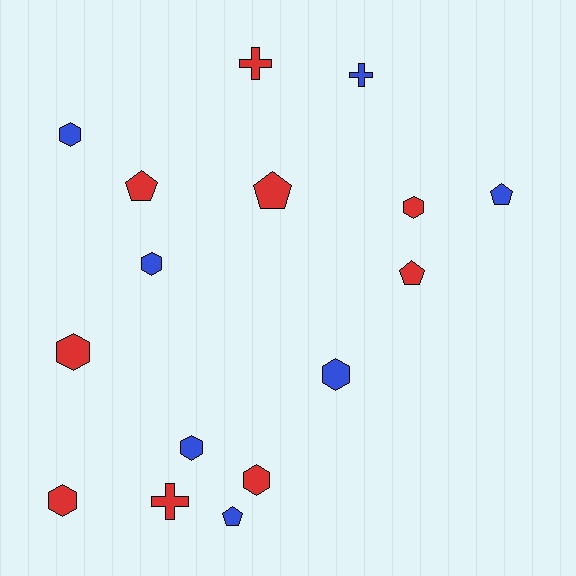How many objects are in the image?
There are 16 objects.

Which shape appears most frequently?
Hexagon, with 8 objects.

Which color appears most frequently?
Red, with 9 objects.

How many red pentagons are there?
There are 3 red pentagons.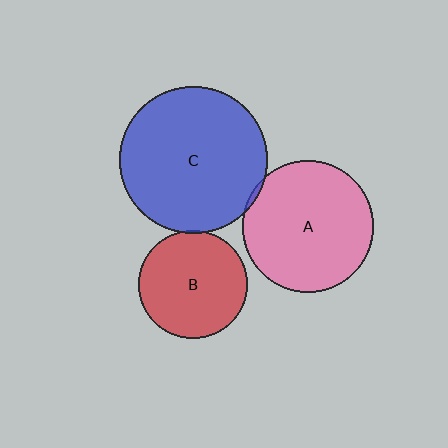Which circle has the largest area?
Circle C (blue).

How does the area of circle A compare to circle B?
Approximately 1.5 times.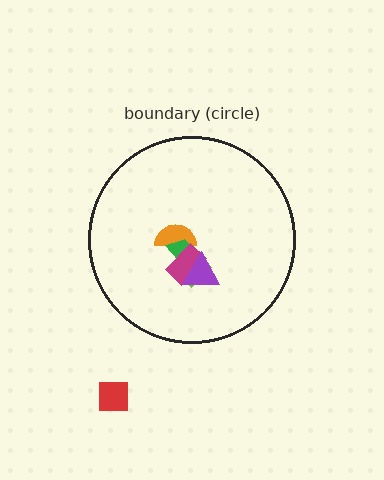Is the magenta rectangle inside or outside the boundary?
Inside.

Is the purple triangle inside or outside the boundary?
Inside.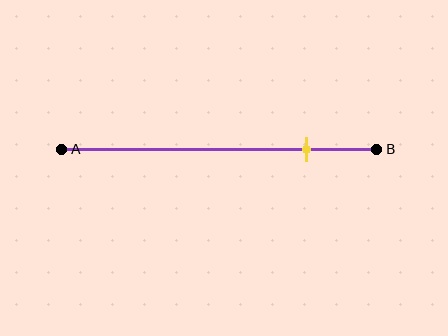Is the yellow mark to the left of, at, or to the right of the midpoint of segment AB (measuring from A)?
The yellow mark is to the right of the midpoint of segment AB.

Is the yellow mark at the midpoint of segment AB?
No, the mark is at about 80% from A, not at the 50% midpoint.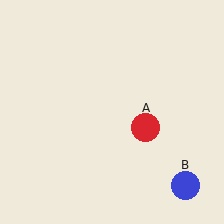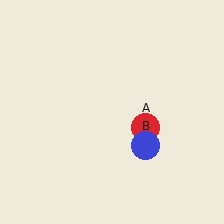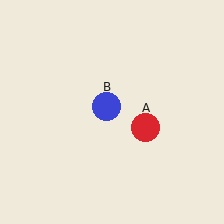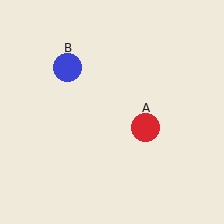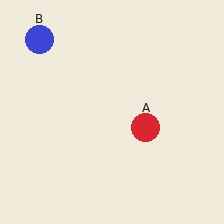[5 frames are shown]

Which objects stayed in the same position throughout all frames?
Red circle (object A) remained stationary.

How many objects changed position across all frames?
1 object changed position: blue circle (object B).